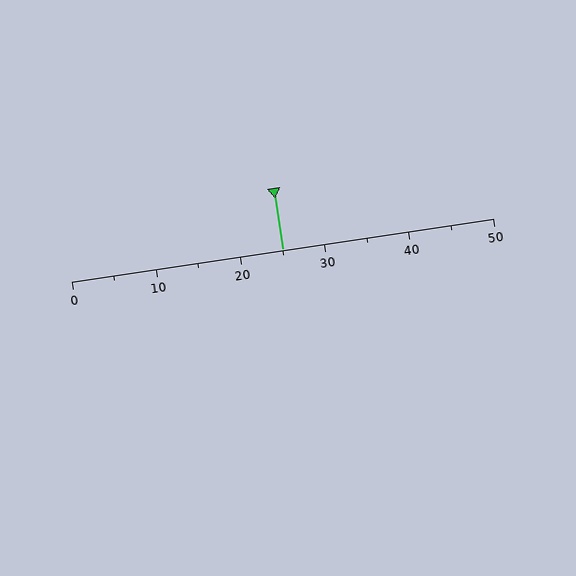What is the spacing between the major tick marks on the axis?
The major ticks are spaced 10 apart.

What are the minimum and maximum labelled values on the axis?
The axis runs from 0 to 50.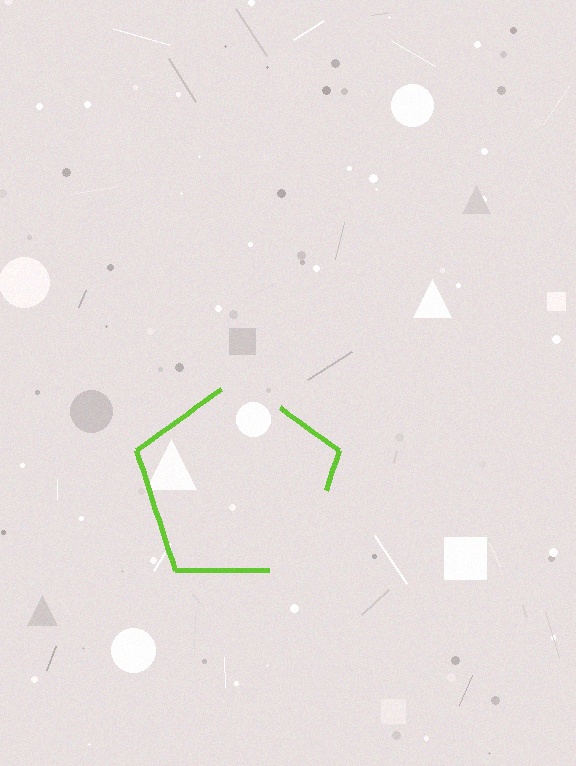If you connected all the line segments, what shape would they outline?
They would outline a pentagon.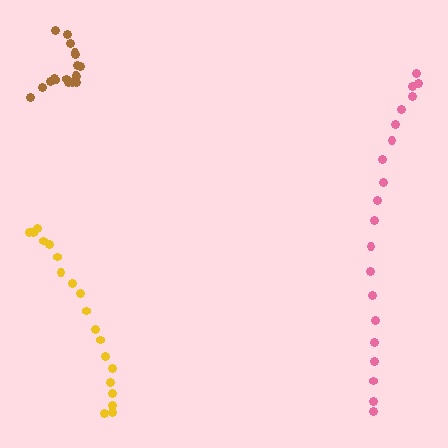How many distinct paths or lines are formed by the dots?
There are 3 distinct paths.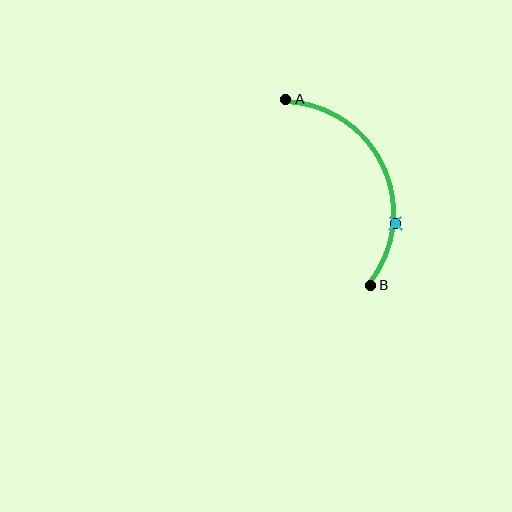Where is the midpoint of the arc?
The arc midpoint is the point on the curve farthest from the straight line joining A and B. It sits to the right of that line.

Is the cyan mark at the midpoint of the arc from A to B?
No. The cyan mark lies on the arc but is closer to endpoint B. The arc midpoint would be at the point on the curve equidistant along the arc from both A and B.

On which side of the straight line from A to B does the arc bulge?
The arc bulges to the right of the straight line connecting A and B.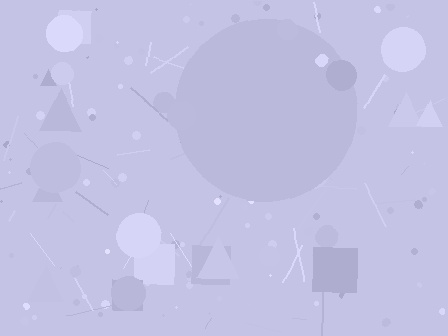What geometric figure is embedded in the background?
A circle is embedded in the background.